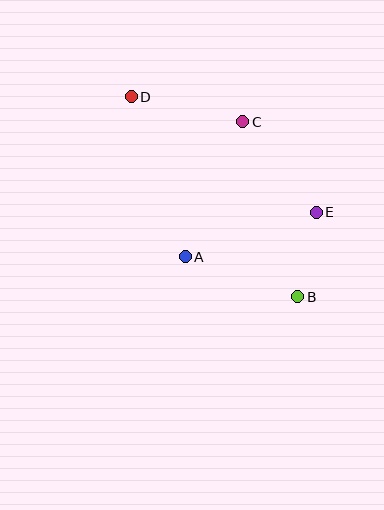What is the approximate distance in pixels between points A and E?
The distance between A and E is approximately 139 pixels.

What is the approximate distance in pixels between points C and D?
The distance between C and D is approximately 114 pixels.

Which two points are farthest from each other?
Points B and D are farthest from each other.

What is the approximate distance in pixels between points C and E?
The distance between C and E is approximately 117 pixels.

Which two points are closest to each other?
Points B and E are closest to each other.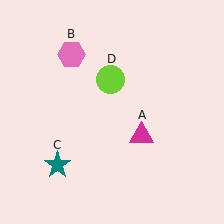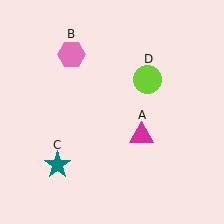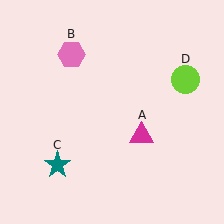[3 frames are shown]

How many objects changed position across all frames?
1 object changed position: lime circle (object D).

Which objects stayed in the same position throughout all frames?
Magenta triangle (object A) and pink hexagon (object B) and teal star (object C) remained stationary.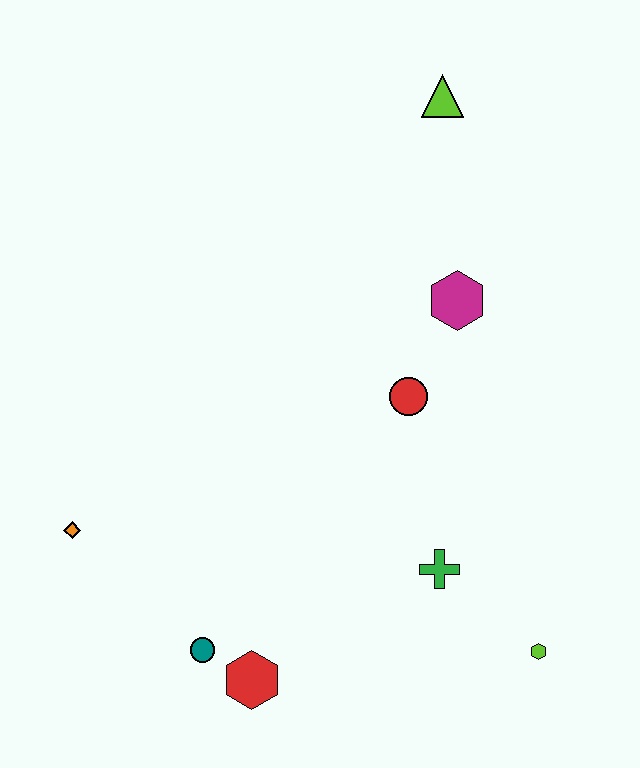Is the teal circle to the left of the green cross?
Yes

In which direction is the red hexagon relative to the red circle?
The red hexagon is below the red circle.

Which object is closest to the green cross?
The lime hexagon is closest to the green cross.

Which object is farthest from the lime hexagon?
The lime triangle is farthest from the lime hexagon.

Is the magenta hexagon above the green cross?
Yes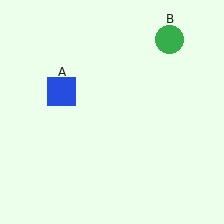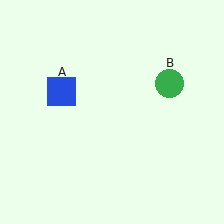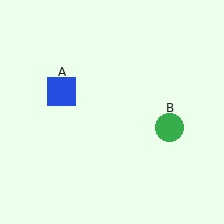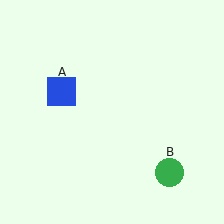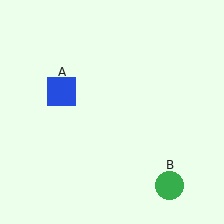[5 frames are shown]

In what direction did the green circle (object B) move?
The green circle (object B) moved down.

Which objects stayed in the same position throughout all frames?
Blue square (object A) remained stationary.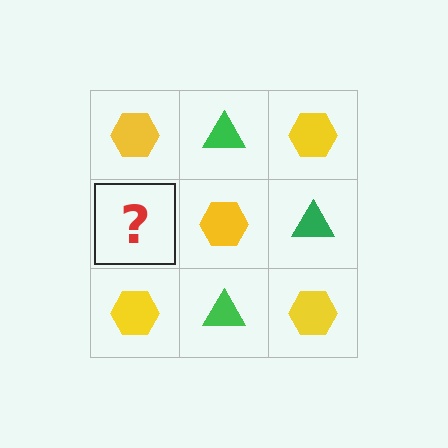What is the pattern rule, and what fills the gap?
The rule is that it alternates yellow hexagon and green triangle in a checkerboard pattern. The gap should be filled with a green triangle.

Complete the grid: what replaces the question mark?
The question mark should be replaced with a green triangle.